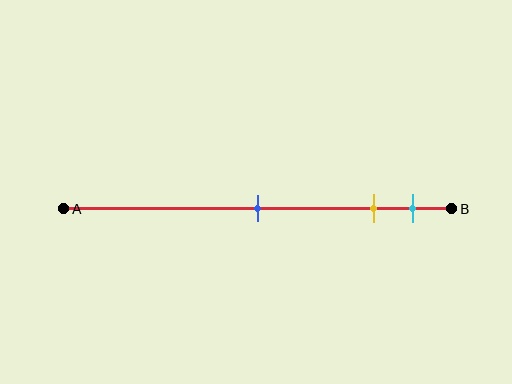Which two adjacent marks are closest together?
The yellow and cyan marks are the closest adjacent pair.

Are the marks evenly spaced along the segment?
No, the marks are not evenly spaced.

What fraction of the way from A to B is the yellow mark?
The yellow mark is approximately 80% (0.8) of the way from A to B.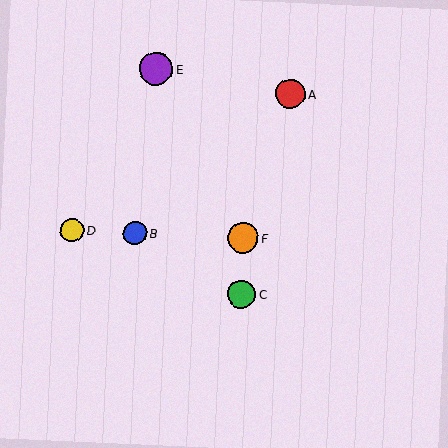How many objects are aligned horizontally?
3 objects (B, D, F) are aligned horizontally.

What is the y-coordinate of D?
Object D is at y≈230.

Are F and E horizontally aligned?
No, F is at y≈238 and E is at y≈69.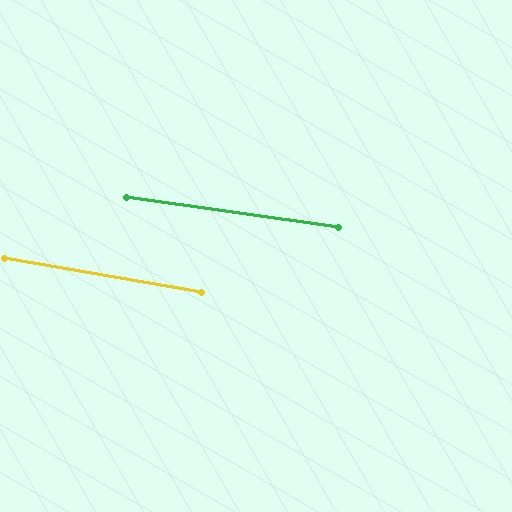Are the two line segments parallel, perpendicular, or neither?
Parallel — their directions differ by only 1.6°.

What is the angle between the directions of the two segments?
Approximately 2 degrees.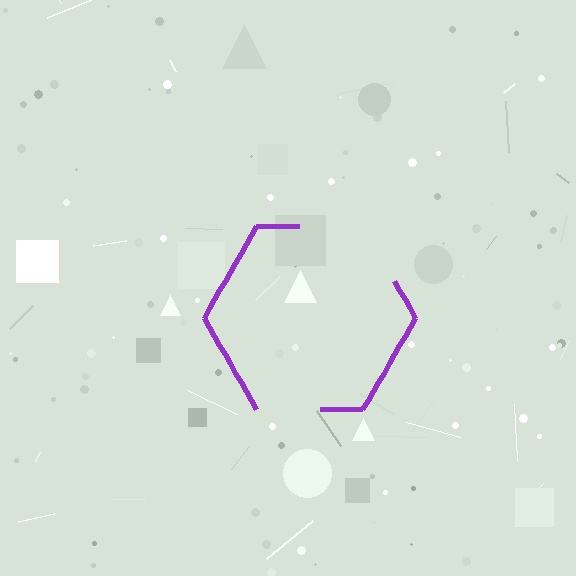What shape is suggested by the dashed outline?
The dashed outline suggests a hexagon.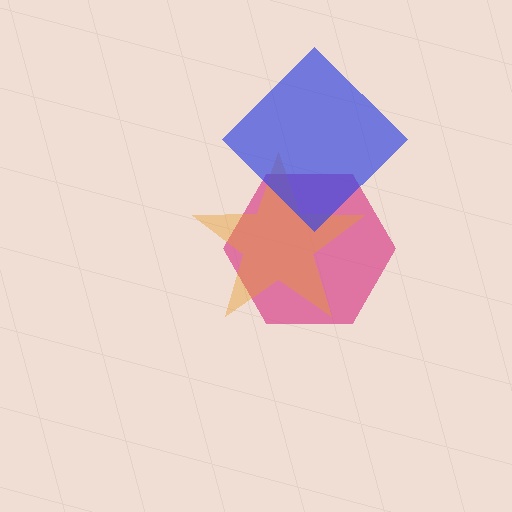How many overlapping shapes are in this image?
There are 3 overlapping shapes in the image.